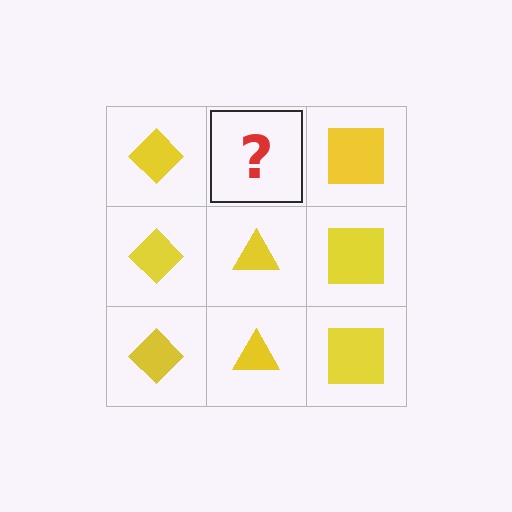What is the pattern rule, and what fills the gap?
The rule is that each column has a consistent shape. The gap should be filled with a yellow triangle.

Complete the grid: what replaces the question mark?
The question mark should be replaced with a yellow triangle.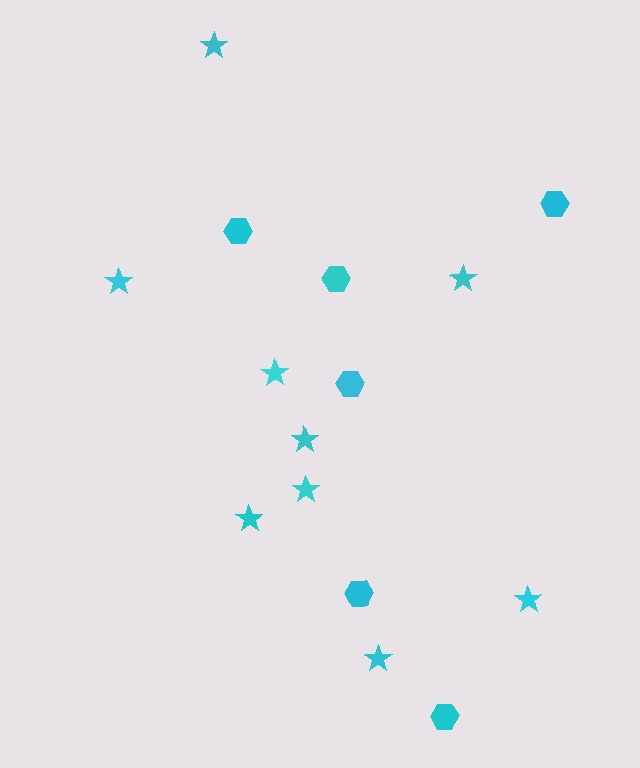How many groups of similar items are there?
There are 2 groups: one group of hexagons (6) and one group of stars (9).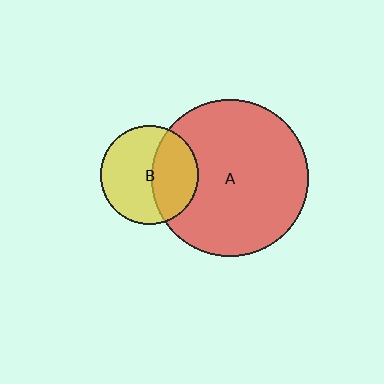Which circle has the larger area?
Circle A (red).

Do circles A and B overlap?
Yes.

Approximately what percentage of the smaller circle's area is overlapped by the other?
Approximately 40%.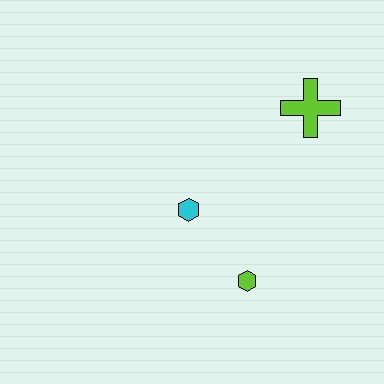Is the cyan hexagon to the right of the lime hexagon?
No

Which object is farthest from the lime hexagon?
The lime cross is farthest from the lime hexagon.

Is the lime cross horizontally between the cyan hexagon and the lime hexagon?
No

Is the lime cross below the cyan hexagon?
No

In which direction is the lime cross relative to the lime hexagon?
The lime cross is above the lime hexagon.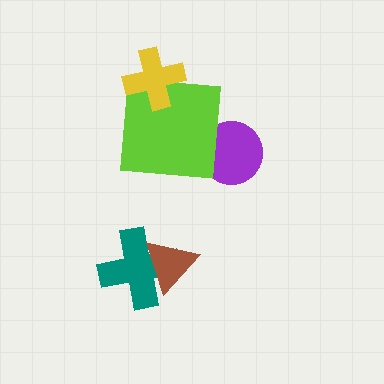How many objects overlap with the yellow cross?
1 object overlaps with the yellow cross.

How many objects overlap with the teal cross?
1 object overlaps with the teal cross.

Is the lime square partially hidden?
Yes, it is partially covered by another shape.